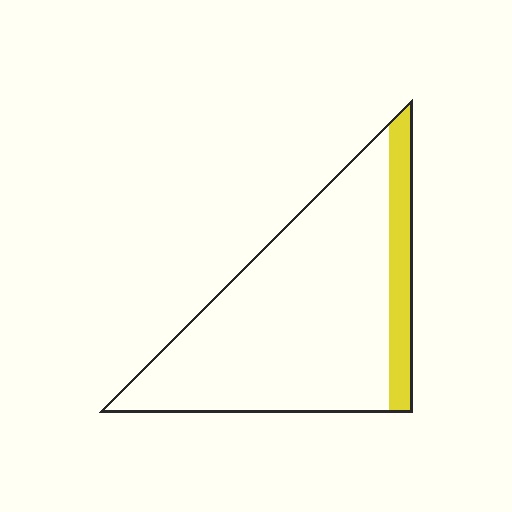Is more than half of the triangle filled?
No.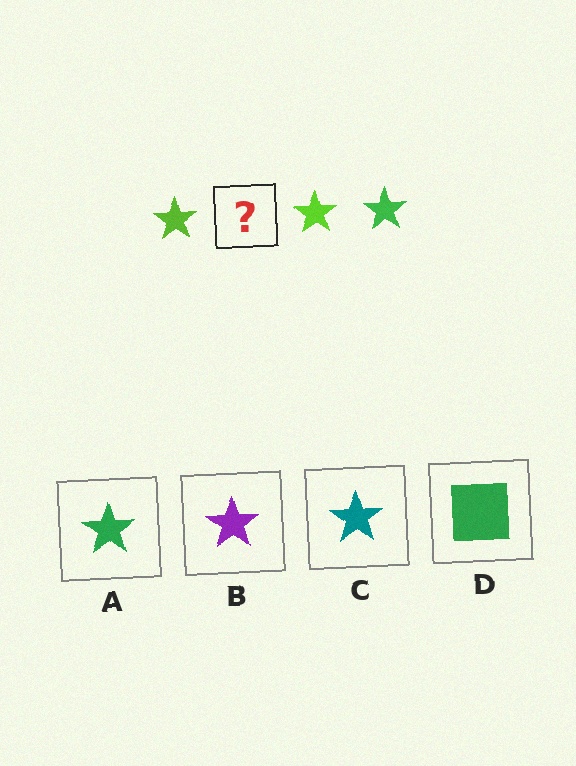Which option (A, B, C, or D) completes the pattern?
A.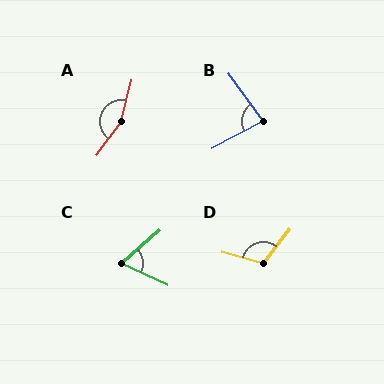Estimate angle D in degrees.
Approximately 112 degrees.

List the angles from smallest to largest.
C (66°), B (82°), D (112°), A (158°).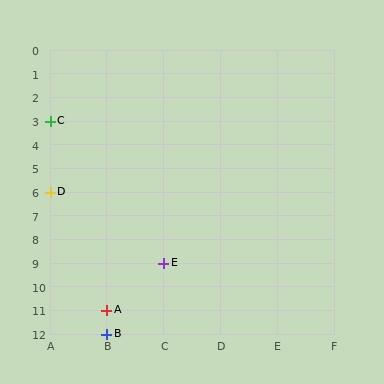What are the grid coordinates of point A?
Point A is at grid coordinates (B, 11).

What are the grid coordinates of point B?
Point B is at grid coordinates (B, 12).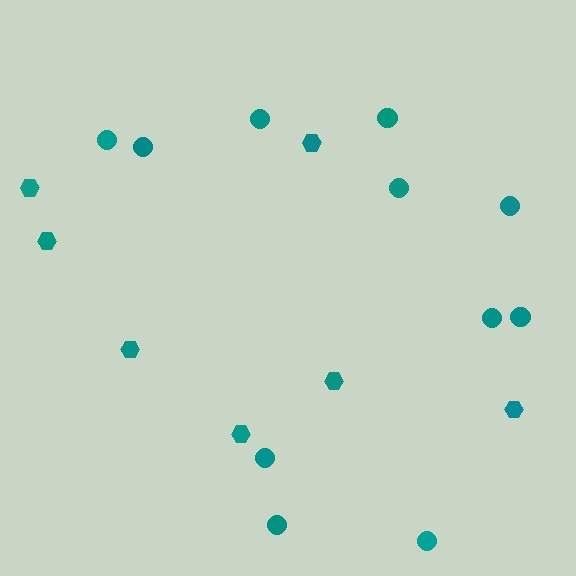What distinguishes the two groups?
There are 2 groups: one group of circles (11) and one group of hexagons (7).